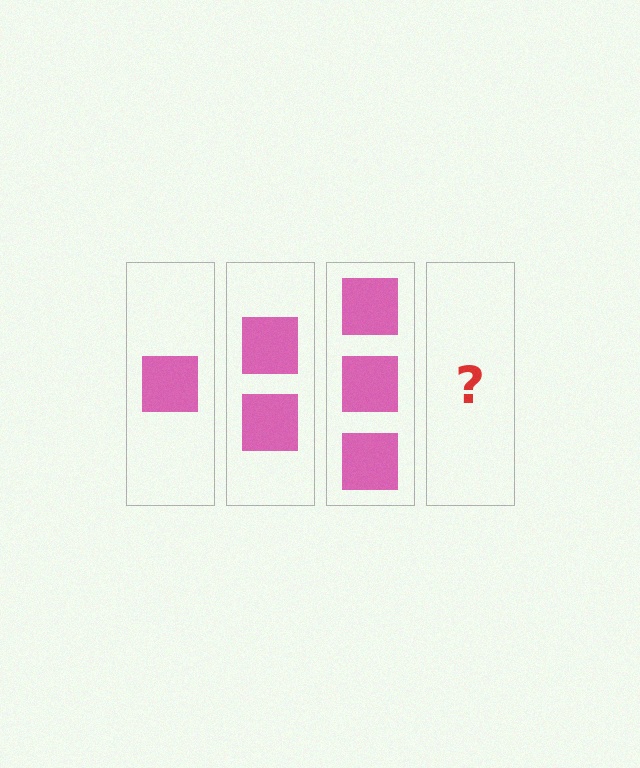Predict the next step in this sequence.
The next step is 4 squares.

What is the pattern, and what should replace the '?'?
The pattern is that each step adds one more square. The '?' should be 4 squares.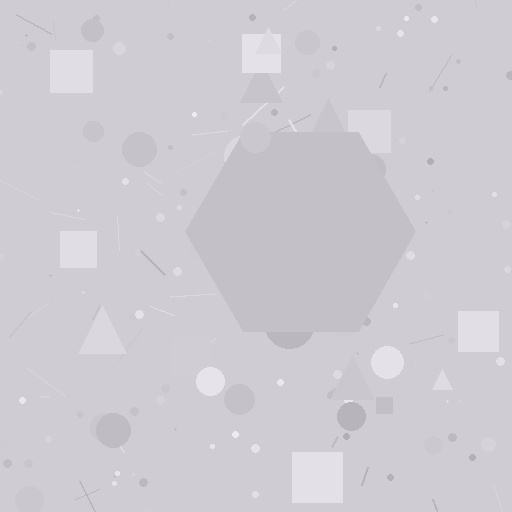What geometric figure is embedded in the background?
A hexagon is embedded in the background.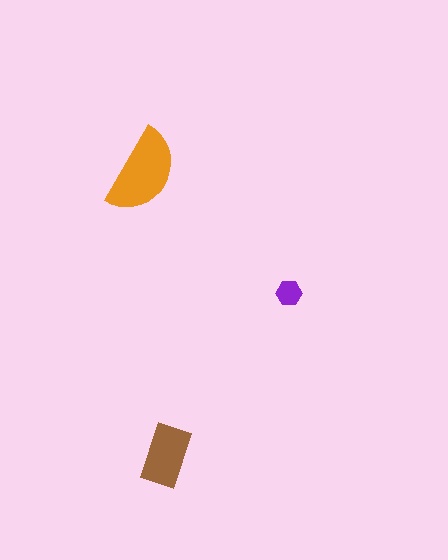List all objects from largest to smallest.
The orange semicircle, the brown rectangle, the purple hexagon.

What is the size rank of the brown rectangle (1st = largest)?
2nd.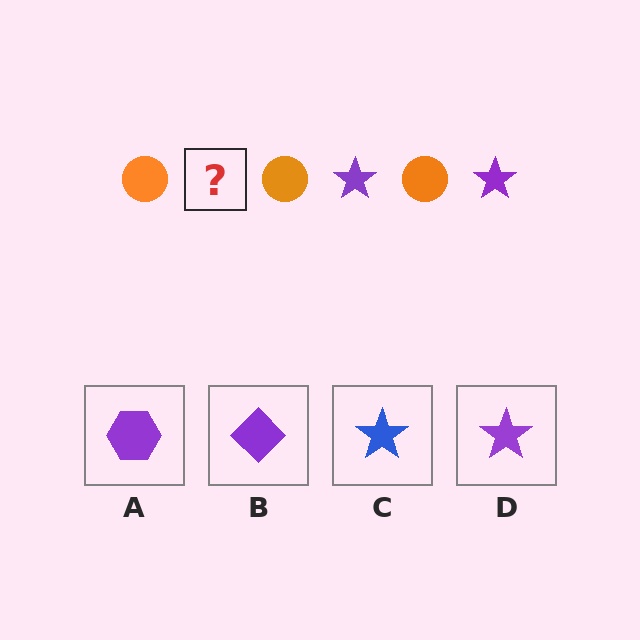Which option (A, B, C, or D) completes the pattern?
D.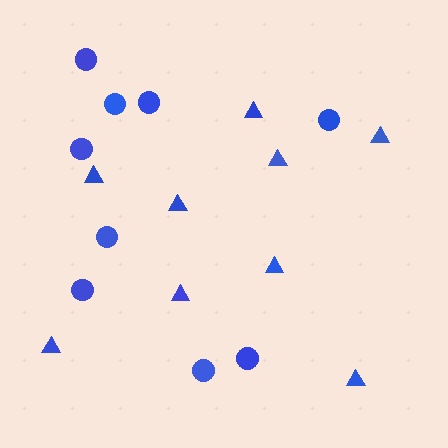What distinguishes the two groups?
There are 2 groups: one group of triangles (9) and one group of circles (9).